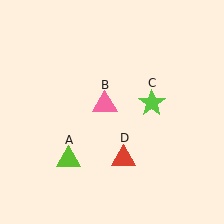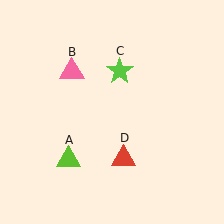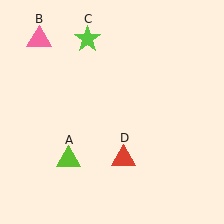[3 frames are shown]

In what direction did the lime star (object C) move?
The lime star (object C) moved up and to the left.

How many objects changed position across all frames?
2 objects changed position: pink triangle (object B), lime star (object C).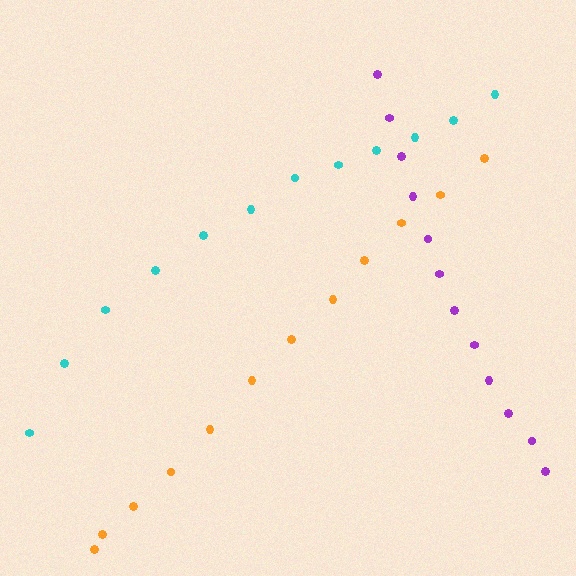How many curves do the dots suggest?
There are 3 distinct paths.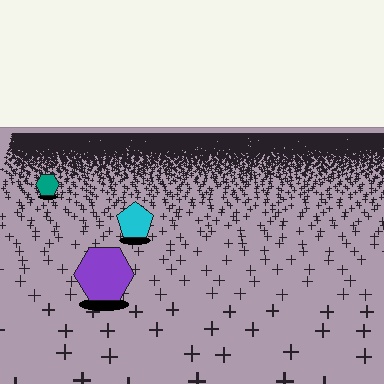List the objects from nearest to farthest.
From nearest to farthest: the purple hexagon, the cyan pentagon, the teal hexagon.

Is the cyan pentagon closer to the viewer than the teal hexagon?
Yes. The cyan pentagon is closer — you can tell from the texture gradient: the ground texture is coarser near it.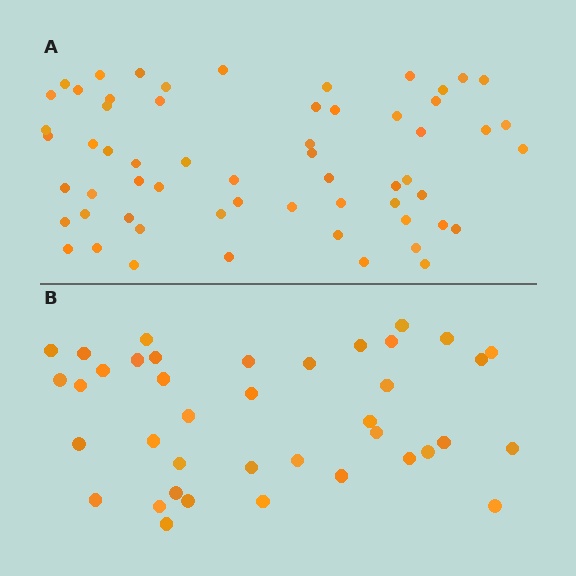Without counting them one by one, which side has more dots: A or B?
Region A (the top region) has more dots.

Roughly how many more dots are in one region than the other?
Region A has approximately 20 more dots than region B.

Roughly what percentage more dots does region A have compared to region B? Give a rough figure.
About 55% more.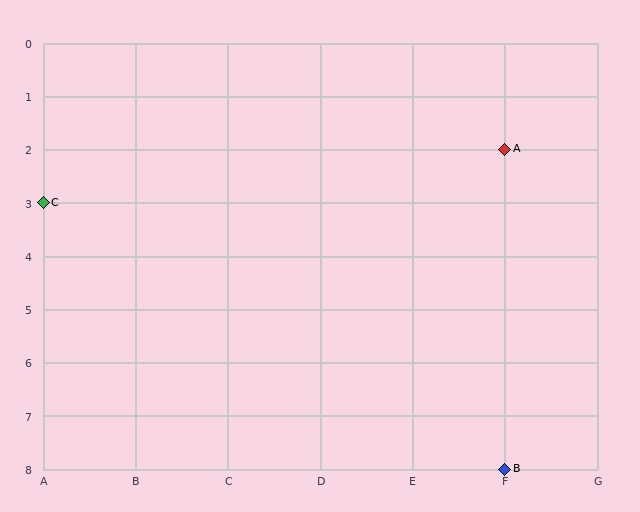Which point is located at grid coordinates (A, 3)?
Point C is at (A, 3).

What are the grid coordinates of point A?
Point A is at grid coordinates (F, 2).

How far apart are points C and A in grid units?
Points C and A are 5 columns and 1 row apart (about 5.1 grid units diagonally).